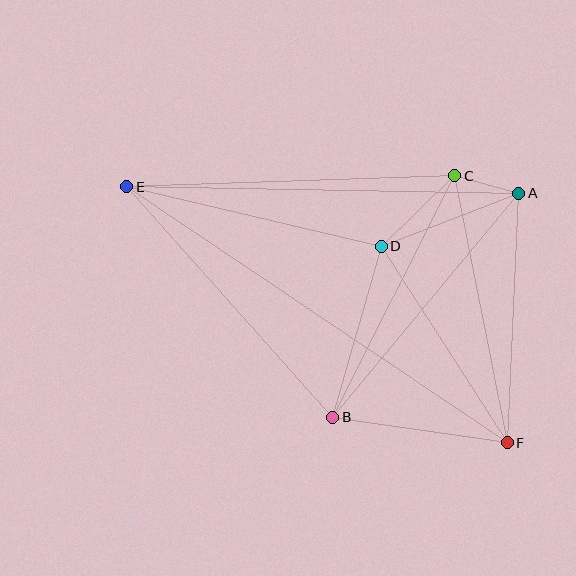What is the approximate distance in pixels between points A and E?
The distance between A and E is approximately 392 pixels.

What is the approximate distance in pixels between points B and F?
The distance between B and F is approximately 177 pixels.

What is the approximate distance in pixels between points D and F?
The distance between D and F is approximately 234 pixels.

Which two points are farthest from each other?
Points E and F are farthest from each other.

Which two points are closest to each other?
Points A and C are closest to each other.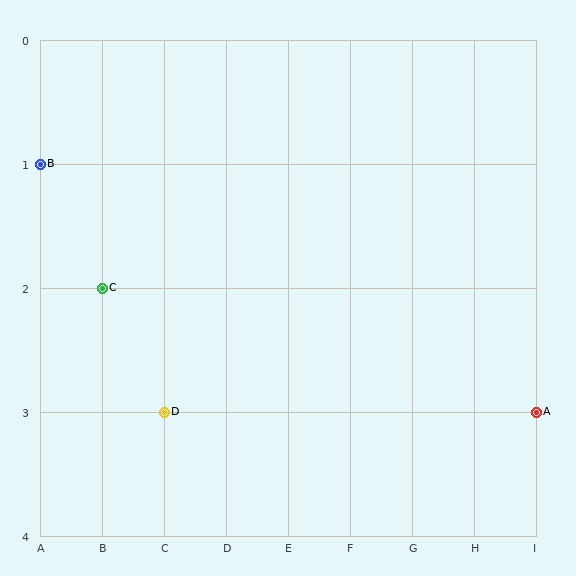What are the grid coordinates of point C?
Point C is at grid coordinates (B, 2).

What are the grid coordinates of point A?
Point A is at grid coordinates (I, 3).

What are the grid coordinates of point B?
Point B is at grid coordinates (A, 1).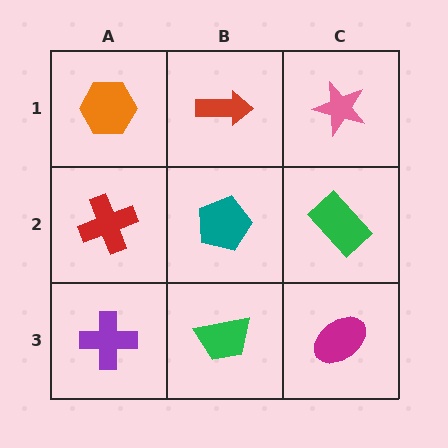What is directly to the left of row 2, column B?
A red cross.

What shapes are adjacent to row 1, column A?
A red cross (row 2, column A), a red arrow (row 1, column B).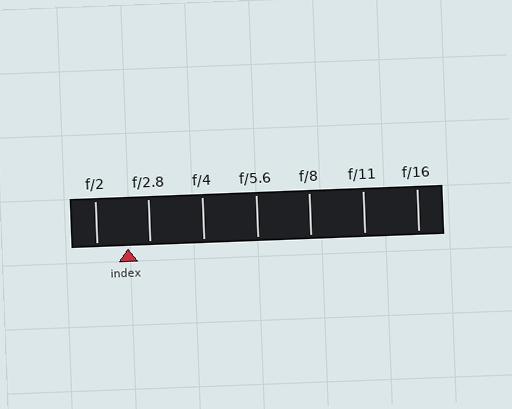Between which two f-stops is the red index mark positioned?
The index mark is between f/2 and f/2.8.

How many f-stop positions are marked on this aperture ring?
There are 7 f-stop positions marked.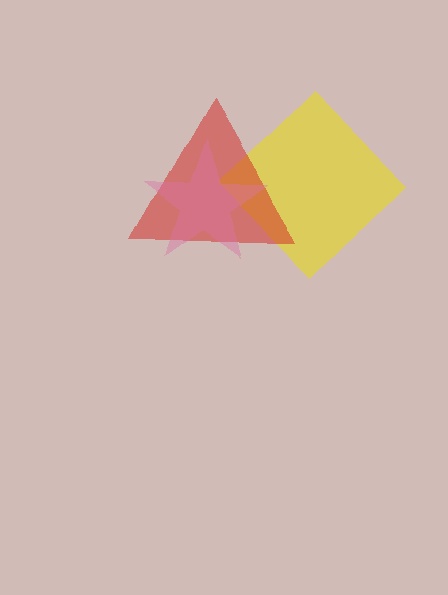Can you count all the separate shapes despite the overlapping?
Yes, there are 3 separate shapes.